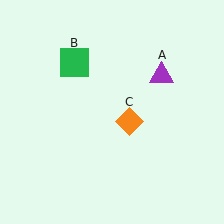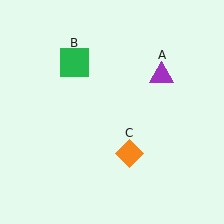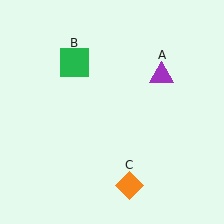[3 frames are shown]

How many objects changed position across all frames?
1 object changed position: orange diamond (object C).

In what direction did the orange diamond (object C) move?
The orange diamond (object C) moved down.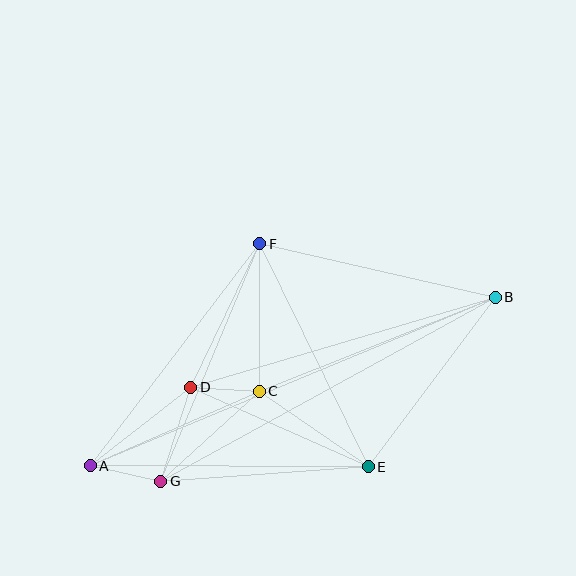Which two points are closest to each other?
Points C and D are closest to each other.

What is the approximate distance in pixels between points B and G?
The distance between B and G is approximately 382 pixels.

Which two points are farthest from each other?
Points A and B are farthest from each other.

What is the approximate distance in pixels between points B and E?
The distance between B and E is approximately 212 pixels.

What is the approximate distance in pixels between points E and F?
The distance between E and F is approximately 248 pixels.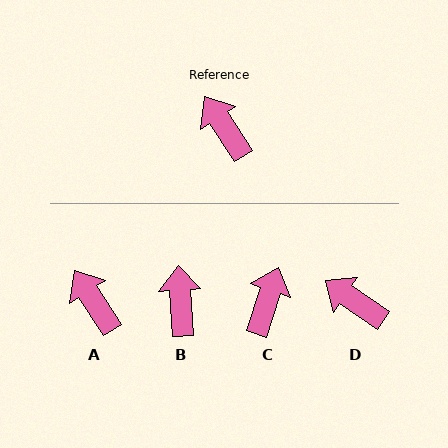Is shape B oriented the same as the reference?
No, it is off by about 30 degrees.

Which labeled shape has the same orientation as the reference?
A.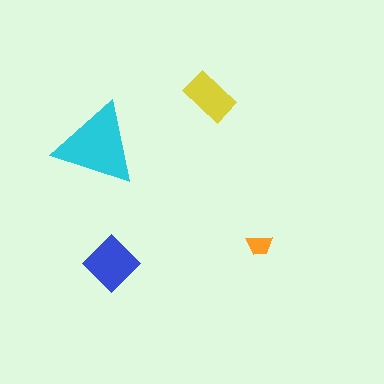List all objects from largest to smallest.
The cyan triangle, the blue diamond, the yellow rectangle, the orange trapezoid.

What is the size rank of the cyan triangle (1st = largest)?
1st.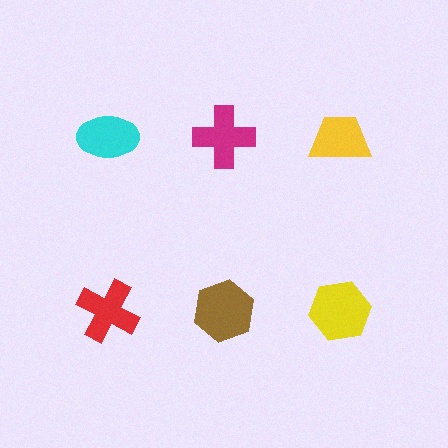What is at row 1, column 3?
A yellow trapezoid.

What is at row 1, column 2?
A magenta cross.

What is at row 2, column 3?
A yellow hexagon.